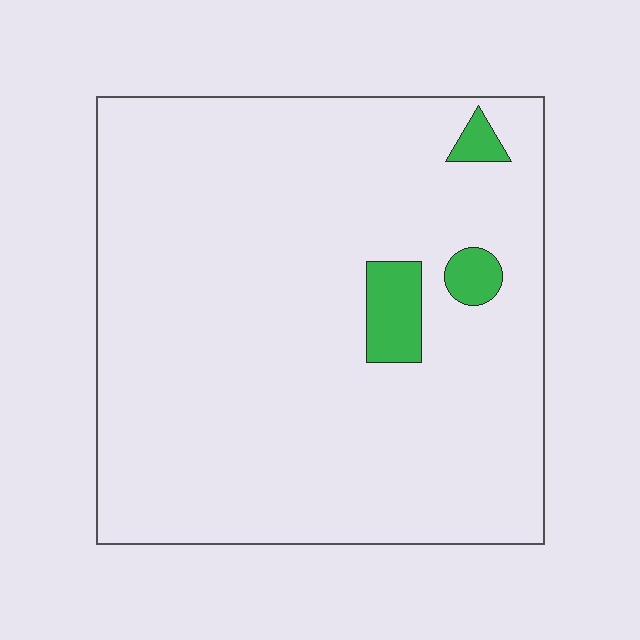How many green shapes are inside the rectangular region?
3.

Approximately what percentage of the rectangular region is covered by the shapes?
Approximately 5%.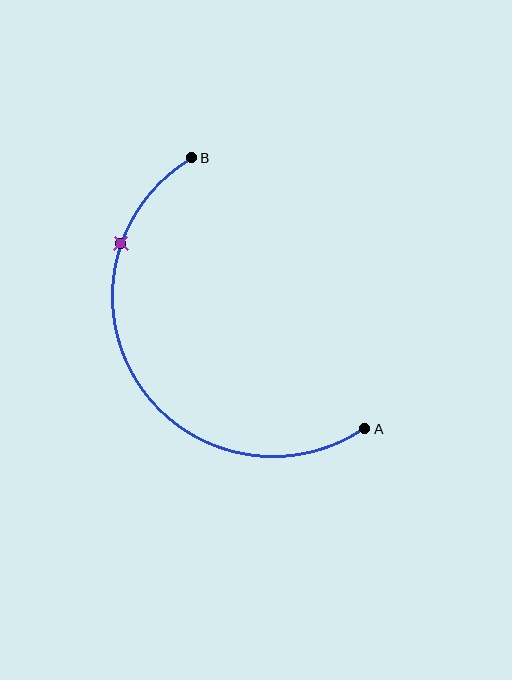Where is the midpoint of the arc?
The arc midpoint is the point on the curve farthest from the straight line joining A and B. It sits to the left of that line.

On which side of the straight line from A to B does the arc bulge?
The arc bulges to the left of the straight line connecting A and B.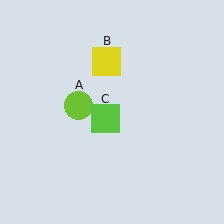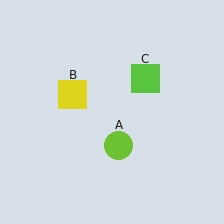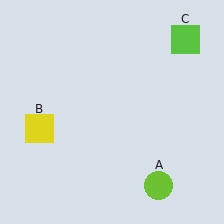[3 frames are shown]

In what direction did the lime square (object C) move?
The lime square (object C) moved up and to the right.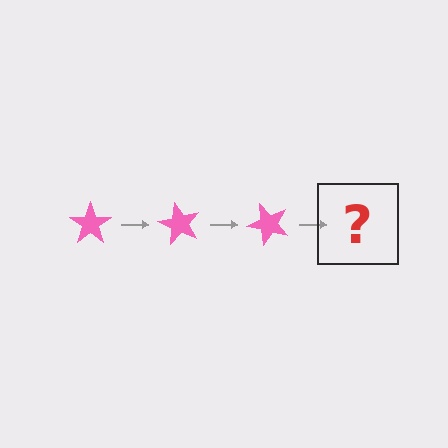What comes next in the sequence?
The next element should be a pink star rotated 180 degrees.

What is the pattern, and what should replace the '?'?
The pattern is that the star rotates 60 degrees each step. The '?' should be a pink star rotated 180 degrees.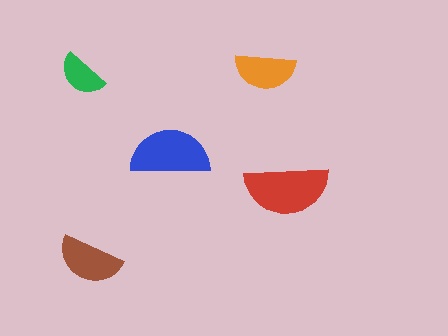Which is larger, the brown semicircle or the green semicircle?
The brown one.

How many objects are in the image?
There are 5 objects in the image.